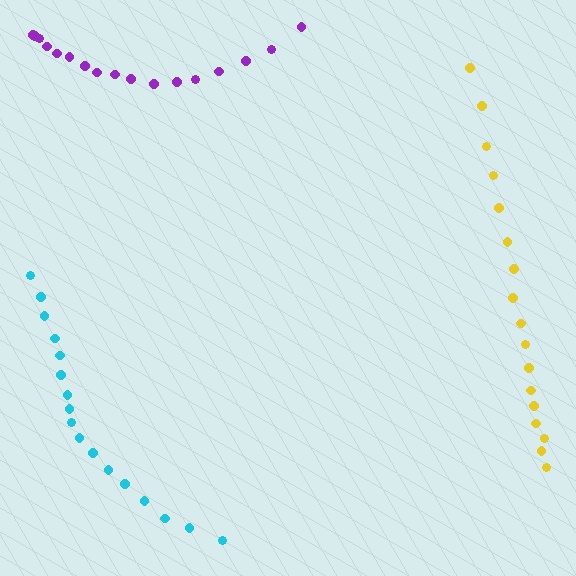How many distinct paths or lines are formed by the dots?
There are 3 distinct paths.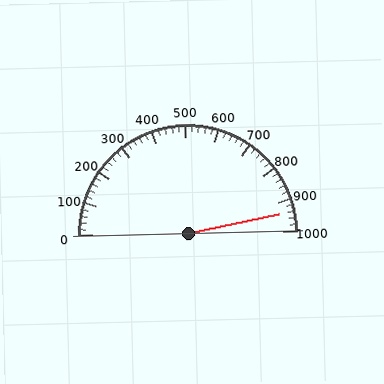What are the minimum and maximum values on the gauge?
The gauge ranges from 0 to 1000.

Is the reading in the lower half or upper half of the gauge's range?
The reading is in the upper half of the range (0 to 1000).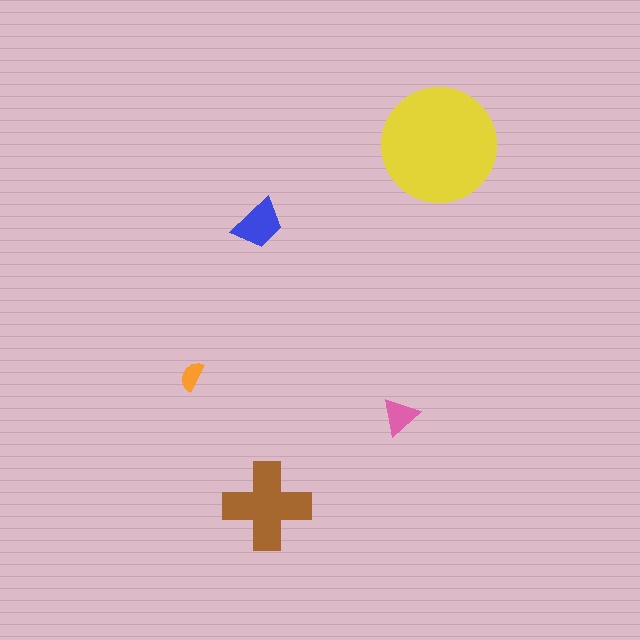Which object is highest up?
The yellow circle is topmost.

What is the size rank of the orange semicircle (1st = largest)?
5th.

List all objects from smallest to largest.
The orange semicircle, the pink triangle, the blue trapezoid, the brown cross, the yellow circle.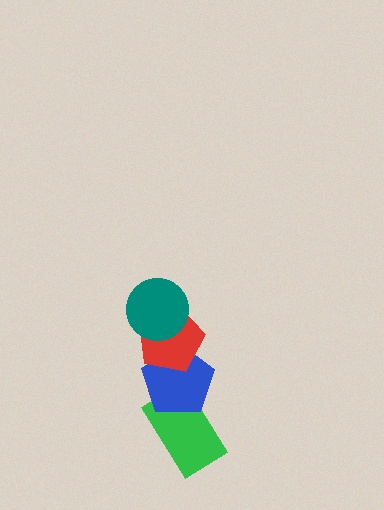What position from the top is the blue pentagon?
The blue pentagon is 3rd from the top.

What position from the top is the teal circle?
The teal circle is 1st from the top.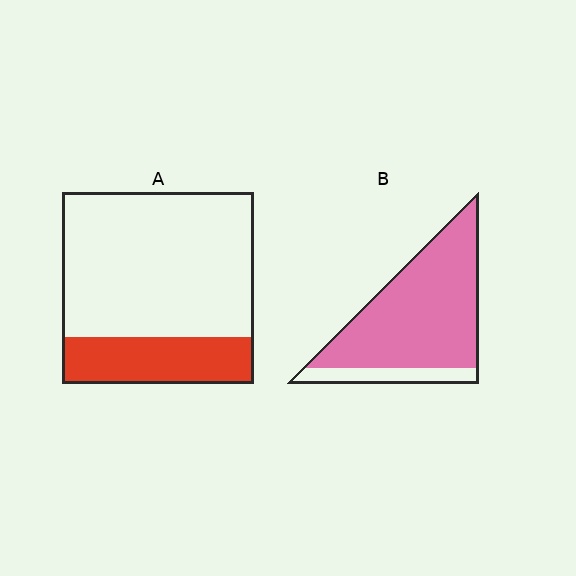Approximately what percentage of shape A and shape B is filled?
A is approximately 25% and B is approximately 85%.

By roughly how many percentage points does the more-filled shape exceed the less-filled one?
By roughly 60 percentage points (B over A).